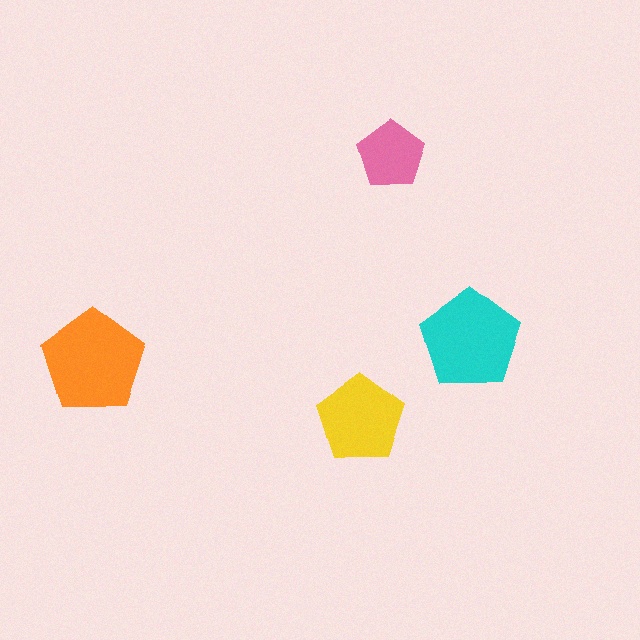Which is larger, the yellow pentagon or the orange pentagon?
The orange one.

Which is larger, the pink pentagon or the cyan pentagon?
The cyan one.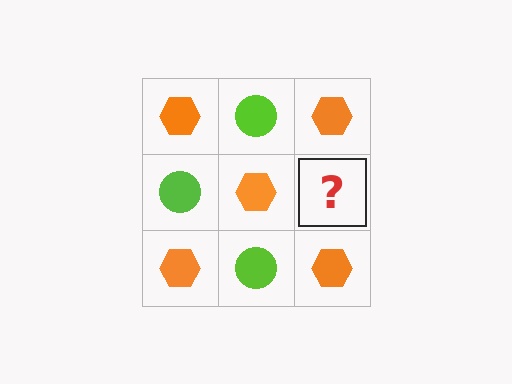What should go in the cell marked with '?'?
The missing cell should contain a lime circle.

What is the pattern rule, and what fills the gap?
The rule is that it alternates orange hexagon and lime circle in a checkerboard pattern. The gap should be filled with a lime circle.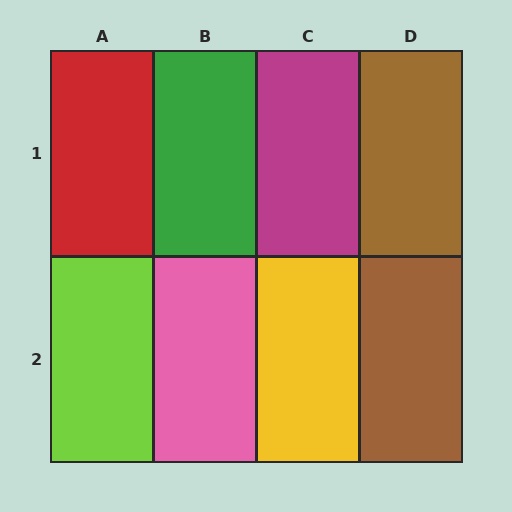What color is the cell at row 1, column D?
Brown.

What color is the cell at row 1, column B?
Green.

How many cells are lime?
1 cell is lime.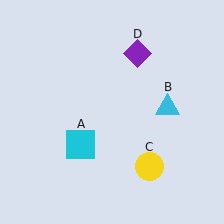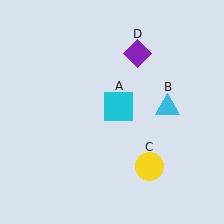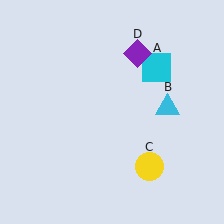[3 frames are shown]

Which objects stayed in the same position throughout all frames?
Cyan triangle (object B) and yellow circle (object C) and purple diamond (object D) remained stationary.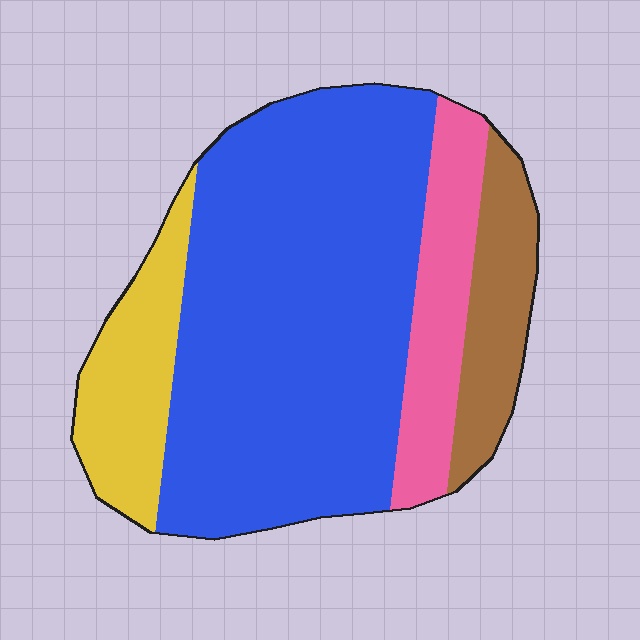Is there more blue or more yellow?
Blue.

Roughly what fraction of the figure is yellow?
Yellow takes up about one eighth (1/8) of the figure.